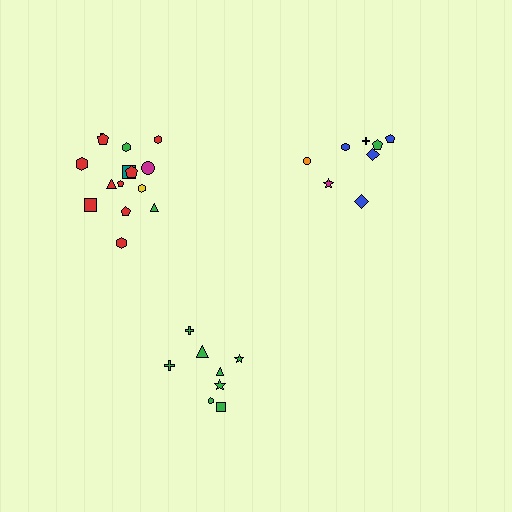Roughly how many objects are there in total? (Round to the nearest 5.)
Roughly 30 objects in total.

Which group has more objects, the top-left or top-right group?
The top-left group.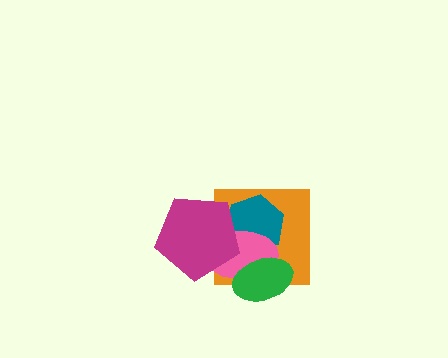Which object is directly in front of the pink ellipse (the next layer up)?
The magenta pentagon is directly in front of the pink ellipse.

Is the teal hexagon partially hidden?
Yes, it is partially covered by another shape.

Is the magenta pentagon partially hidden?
No, no other shape covers it.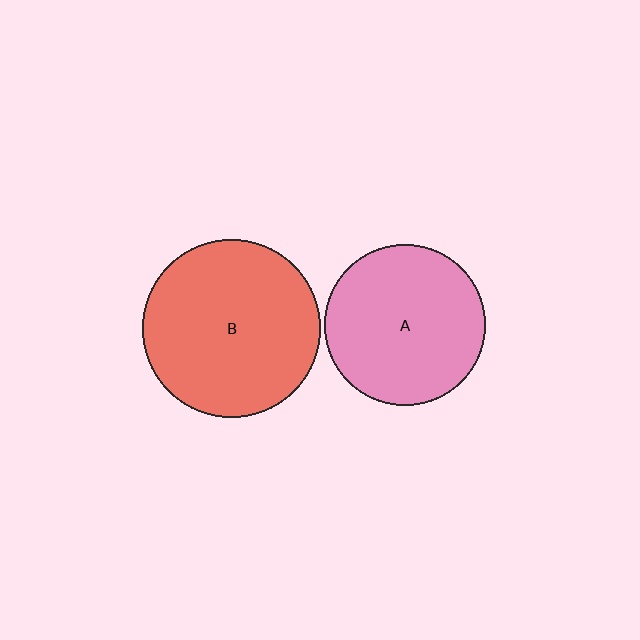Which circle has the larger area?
Circle B (red).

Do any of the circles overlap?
No, none of the circles overlap.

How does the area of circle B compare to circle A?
Approximately 1.2 times.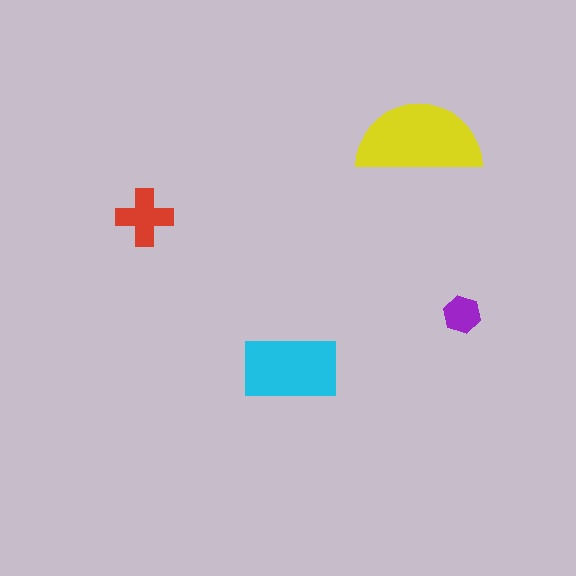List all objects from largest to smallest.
The yellow semicircle, the cyan rectangle, the red cross, the purple hexagon.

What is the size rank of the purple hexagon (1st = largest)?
4th.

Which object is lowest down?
The cyan rectangle is bottommost.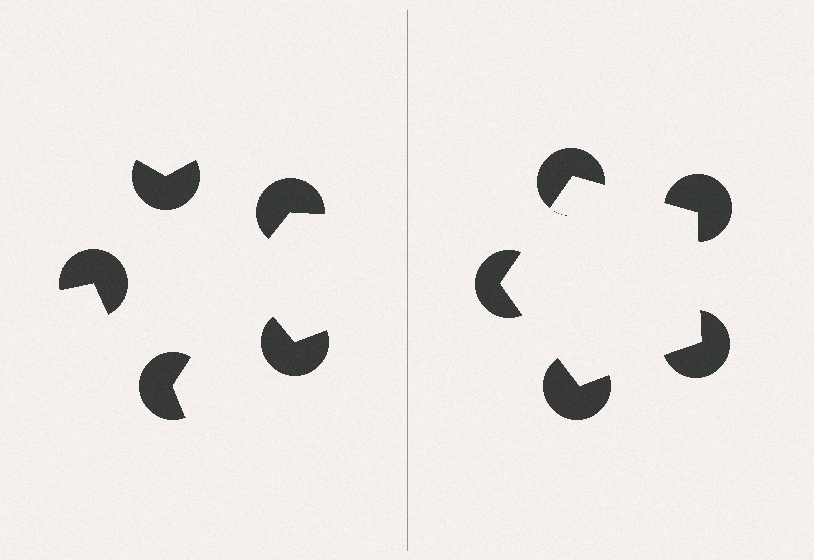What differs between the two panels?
The pac-man discs are positioned identically on both sides; only the wedge orientations differ. On the right they align to a pentagon; on the left they are misaligned.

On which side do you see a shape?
An illusory pentagon appears on the right side. On the left side the wedge cuts are rotated, so no coherent shape forms.